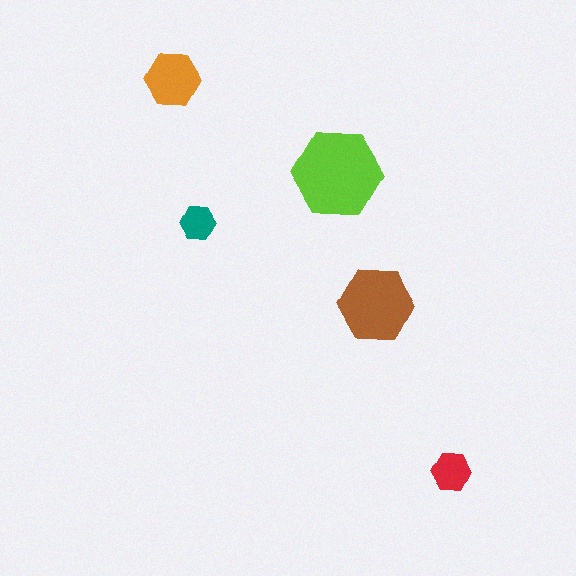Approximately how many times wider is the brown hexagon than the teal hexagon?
About 2 times wider.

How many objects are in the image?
There are 5 objects in the image.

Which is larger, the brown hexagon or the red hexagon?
The brown one.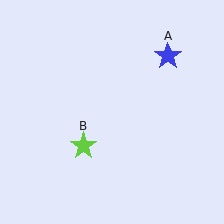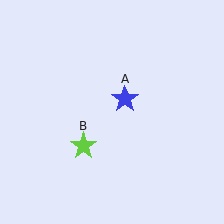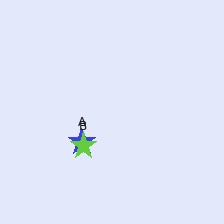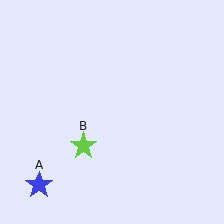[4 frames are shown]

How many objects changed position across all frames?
1 object changed position: blue star (object A).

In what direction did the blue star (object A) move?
The blue star (object A) moved down and to the left.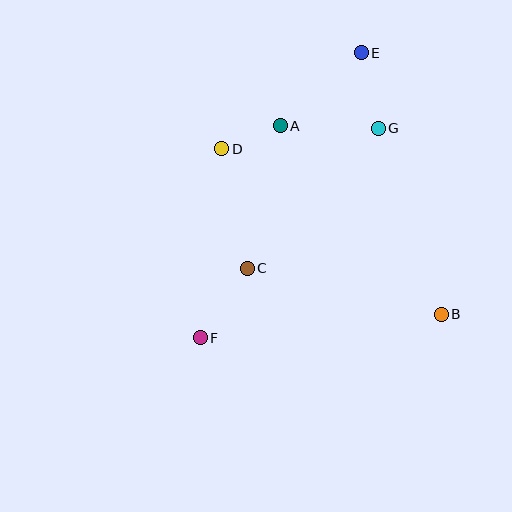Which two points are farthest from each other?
Points E and F are farthest from each other.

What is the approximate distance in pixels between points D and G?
The distance between D and G is approximately 158 pixels.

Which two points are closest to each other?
Points A and D are closest to each other.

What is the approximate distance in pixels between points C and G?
The distance between C and G is approximately 192 pixels.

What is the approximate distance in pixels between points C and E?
The distance between C and E is approximately 244 pixels.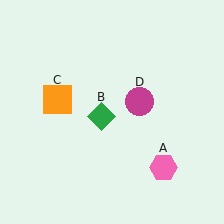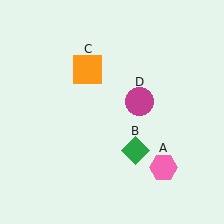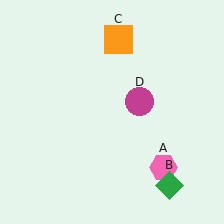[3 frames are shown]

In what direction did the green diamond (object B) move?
The green diamond (object B) moved down and to the right.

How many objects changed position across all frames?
2 objects changed position: green diamond (object B), orange square (object C).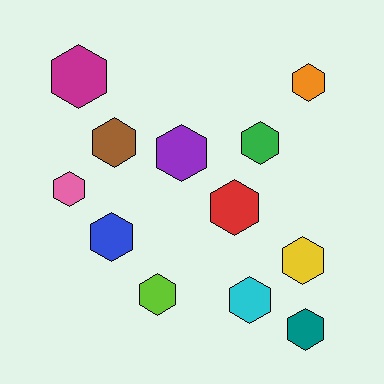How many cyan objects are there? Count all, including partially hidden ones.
There is 1 cyan object.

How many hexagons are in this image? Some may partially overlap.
There are 12 hexagons.